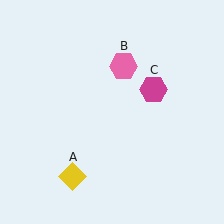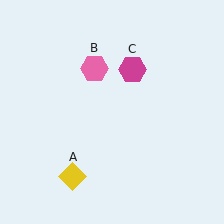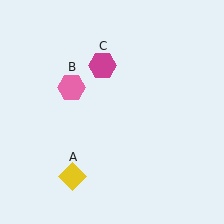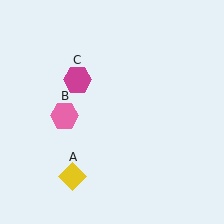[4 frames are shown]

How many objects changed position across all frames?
2 objects changed position: pink hexagon (object B), magenta hexagon (object C).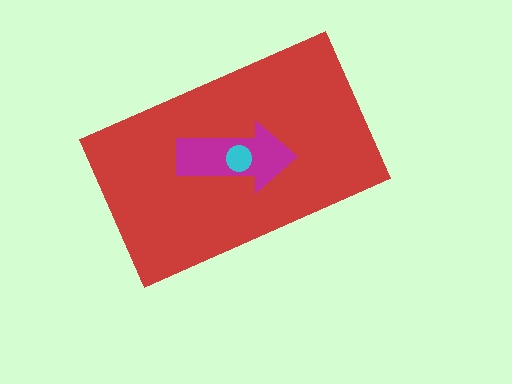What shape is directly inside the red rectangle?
The magenta arrow.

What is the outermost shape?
The red rectangle.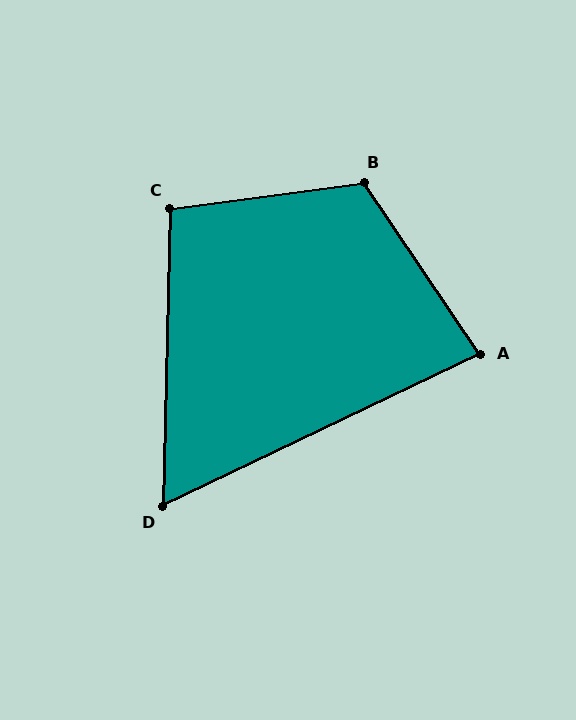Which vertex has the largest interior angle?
B, at approximately 117 degrees.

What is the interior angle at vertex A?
Approximately 81 degrees (acute).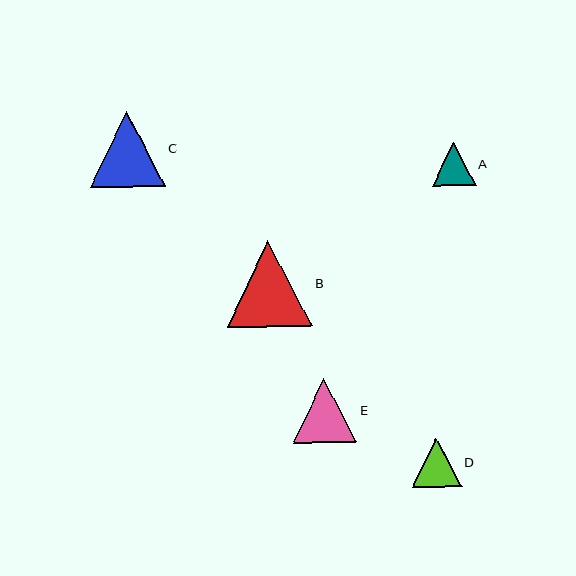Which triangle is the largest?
Triangle B is the largest with a size of approximately 85 pixels.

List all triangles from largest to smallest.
From largest to smallest: B, C, E, D, A.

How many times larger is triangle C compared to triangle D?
Triangle C is approximately 1.5 times the size of triangle D.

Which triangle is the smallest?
Triangle A is the smallest with a size of approximately 43 pixels.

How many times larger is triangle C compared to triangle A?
Triangle C is approximately 1.8 times the size of triangle A.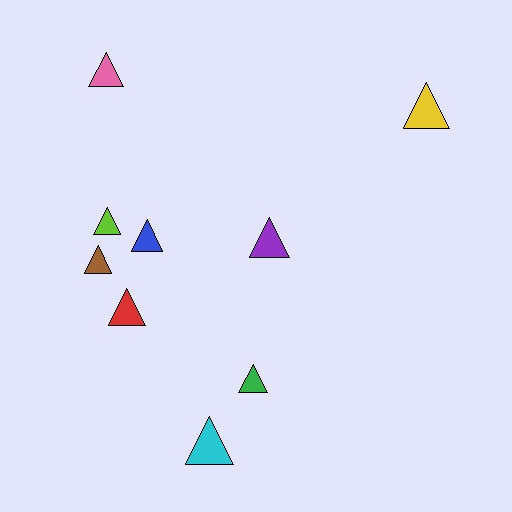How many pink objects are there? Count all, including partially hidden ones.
There is 1 pink object.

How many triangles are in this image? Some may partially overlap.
There are 9 triangles.